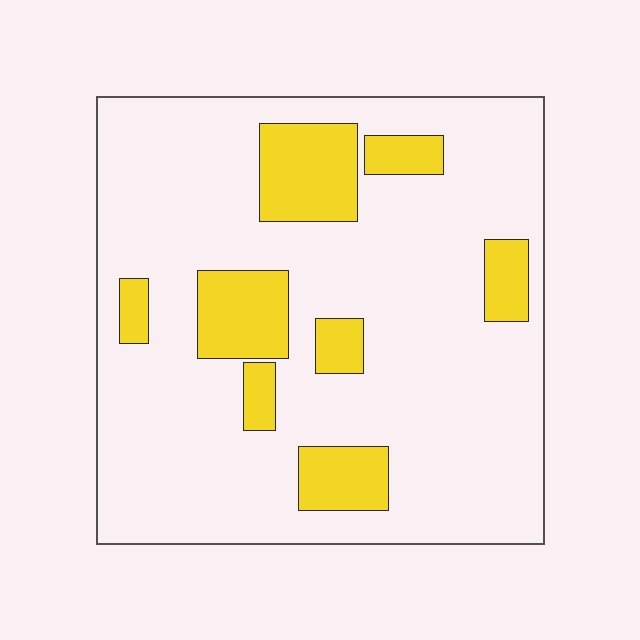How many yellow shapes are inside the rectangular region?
8.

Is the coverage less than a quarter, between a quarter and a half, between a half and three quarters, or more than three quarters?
Less than a quarter.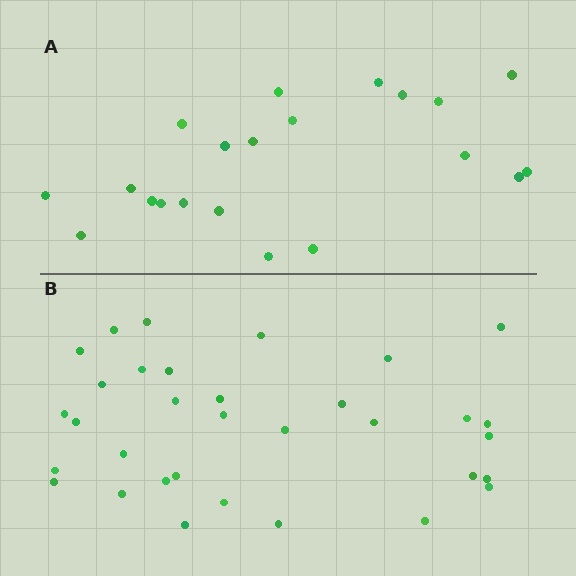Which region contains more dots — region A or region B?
Region B (the bottom region) has more dots.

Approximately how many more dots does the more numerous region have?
Region B has roughly 12 or so more dots than region A.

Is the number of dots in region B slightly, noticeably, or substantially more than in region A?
Region B has substantially more. The ratio is roughly 1.6 to 1.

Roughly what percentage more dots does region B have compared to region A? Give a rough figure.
About 55% more.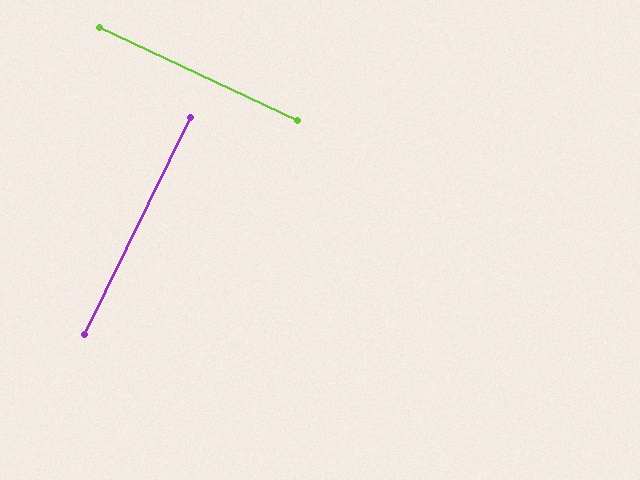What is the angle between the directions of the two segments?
Approximately 89 degrees.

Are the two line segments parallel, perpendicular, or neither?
Perpendicular — they meet at approximately 89°.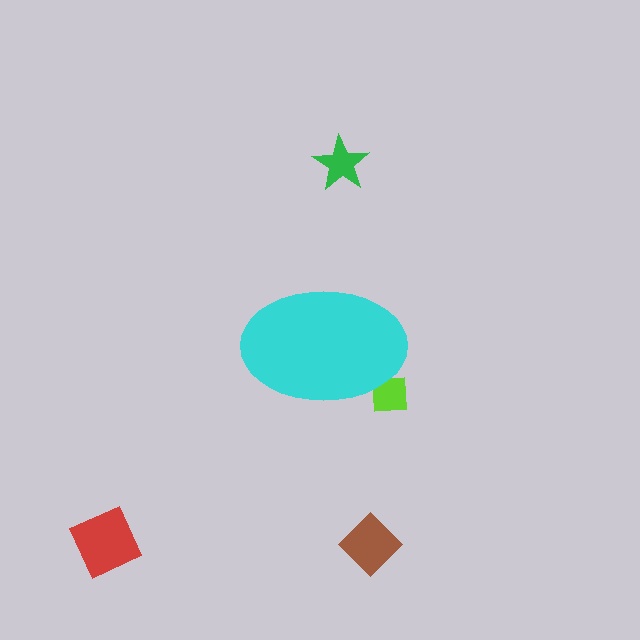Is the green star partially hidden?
No, the green star is fully visible.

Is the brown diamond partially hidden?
No, the brown diamond is fully visible.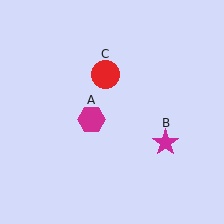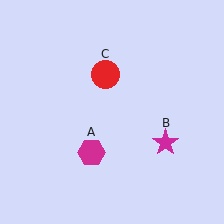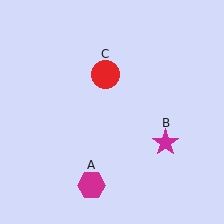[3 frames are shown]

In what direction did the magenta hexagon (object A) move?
The magenta hexagon (object A) moved down.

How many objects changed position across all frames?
1 object changed position: magenta hexagon (object A).